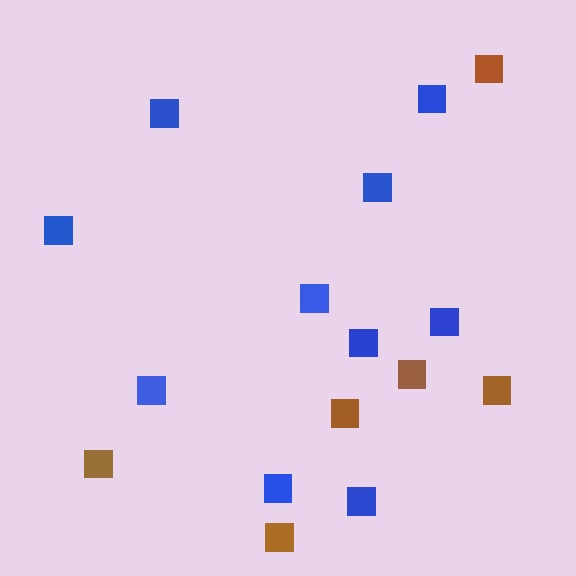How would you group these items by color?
There are 2 groups: one group of brown squares (6) and one group of blue squares (10).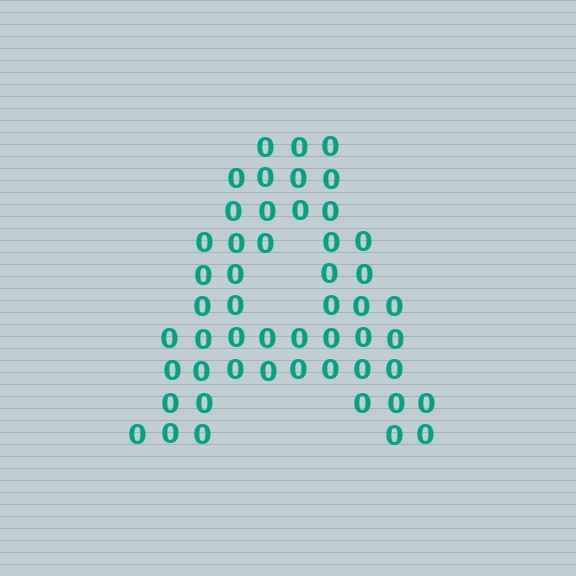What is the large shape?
The large shape is the letter A.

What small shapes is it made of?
It is made of small digit 0's.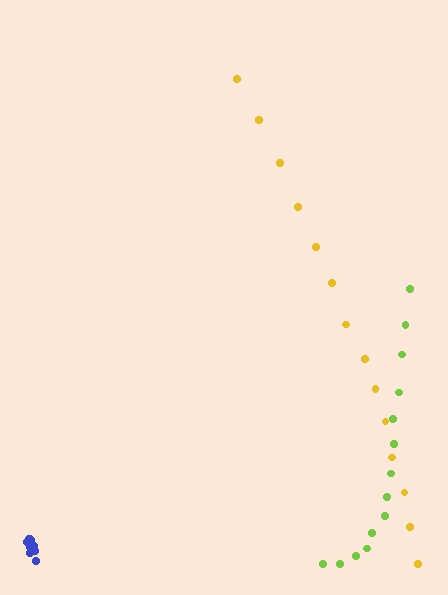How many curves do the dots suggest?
There are 3 distinct paths.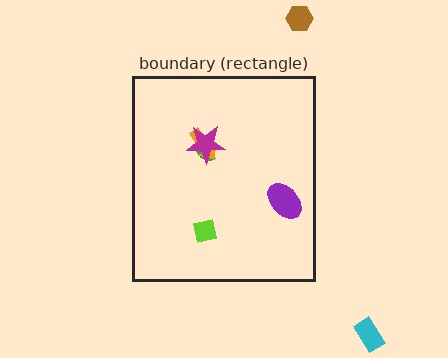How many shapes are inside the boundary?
5 inside, 2 outside.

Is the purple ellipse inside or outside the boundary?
Inside.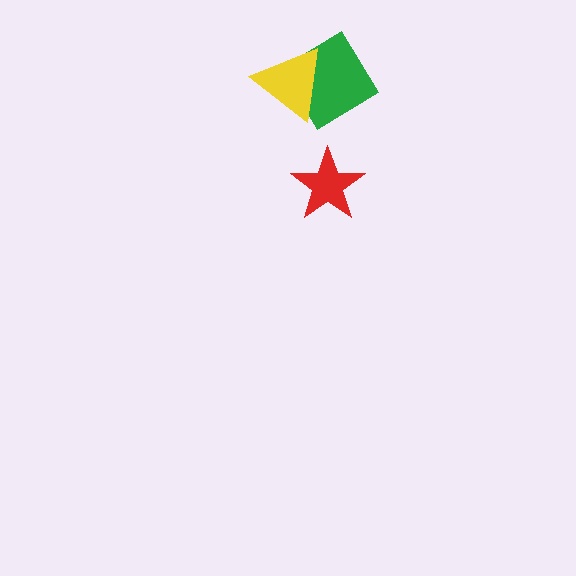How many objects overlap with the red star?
0 objects overlap with the red star.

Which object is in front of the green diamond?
The yellow triangle is in front of the green diamond.